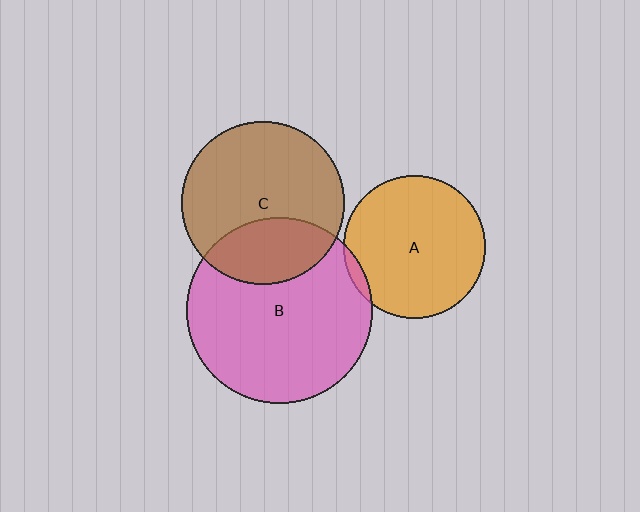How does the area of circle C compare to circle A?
Approximately 1.3 times.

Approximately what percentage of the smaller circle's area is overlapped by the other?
Approximately 30%.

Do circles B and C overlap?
Yes.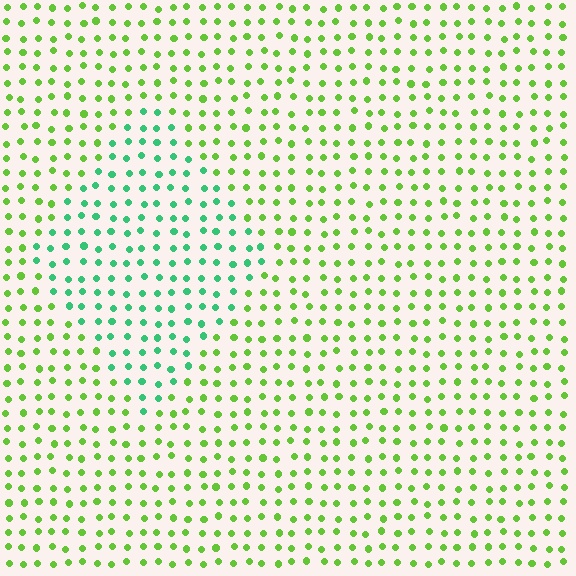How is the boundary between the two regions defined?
The boundary is defined purely by a slight shift in hue (about 46 degrees). Spacing, size, and orientation are identical on both sides.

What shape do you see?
I see a diamond.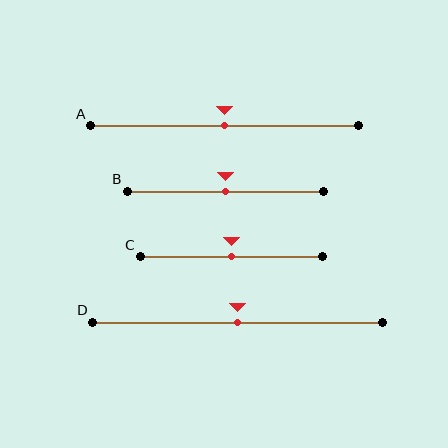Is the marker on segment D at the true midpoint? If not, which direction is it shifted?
Yes, the marker on segment D is at the true midpoint.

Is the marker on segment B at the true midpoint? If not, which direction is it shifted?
Yes, the marker on segment B is at the true midpoint.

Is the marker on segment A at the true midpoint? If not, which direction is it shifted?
Yes, the marker on segment A is at the true midpoint.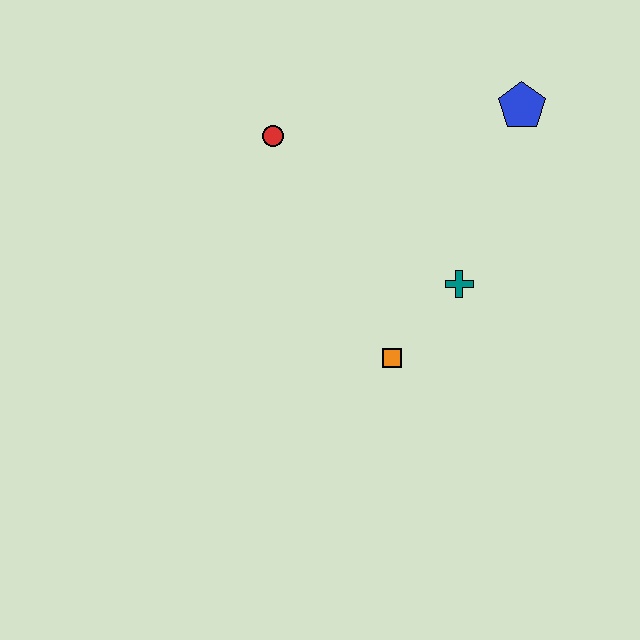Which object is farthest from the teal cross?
The red circle is farthest from the teal cross.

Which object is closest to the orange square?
The teal cross is closest to the orange square.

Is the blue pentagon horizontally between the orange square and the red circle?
No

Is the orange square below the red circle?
Yes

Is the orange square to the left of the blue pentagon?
Yes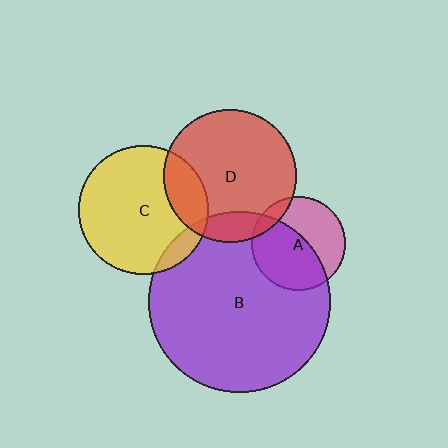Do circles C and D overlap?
Yes.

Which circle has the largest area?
Circle B (purple).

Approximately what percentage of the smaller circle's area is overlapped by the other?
Approximately 20%.